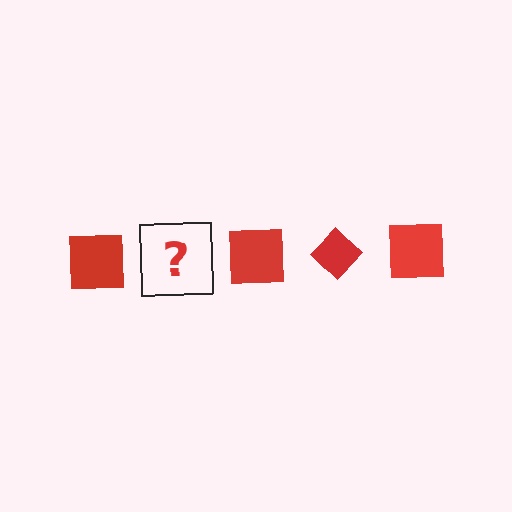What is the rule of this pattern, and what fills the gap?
The rule is that the pattern cycles through square, diamond shapes in red. The gap should be filled with a red diamond.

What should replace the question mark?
The question mark should be replaced with a red diamond.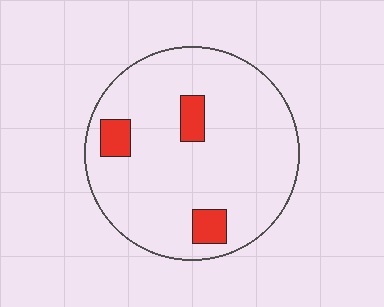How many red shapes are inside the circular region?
3.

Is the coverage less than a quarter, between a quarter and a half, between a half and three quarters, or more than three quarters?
Less than a quarter.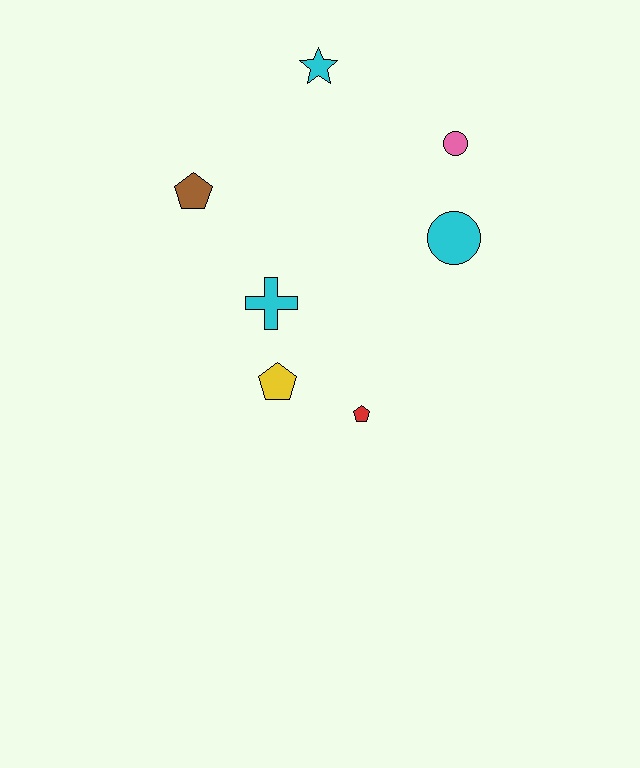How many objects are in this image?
There are 7 objects.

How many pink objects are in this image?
There is 1 pink object.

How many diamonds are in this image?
There are no diamonds.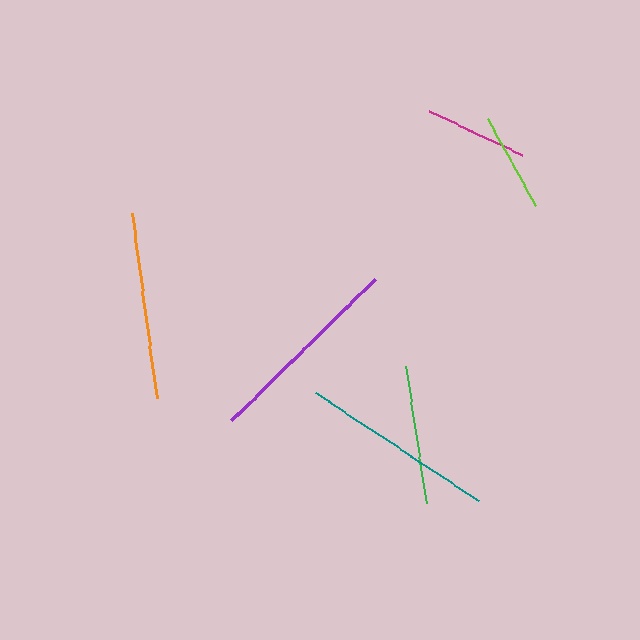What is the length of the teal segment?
The teal segment is approximately 195 pixels long.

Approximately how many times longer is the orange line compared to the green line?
The orange line is approximately 1.3 times the length of the green line.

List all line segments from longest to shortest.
From longest to shortest: purple, teal, orange, green, magenta, lime.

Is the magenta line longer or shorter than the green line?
The green line is longer than the magenta line.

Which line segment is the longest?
The purple line is the longest at approximately 201 pixels.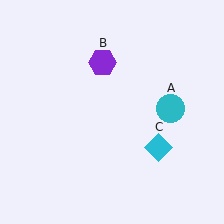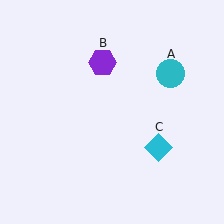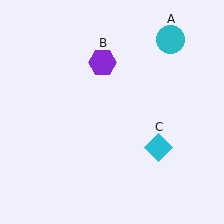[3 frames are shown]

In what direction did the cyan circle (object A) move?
The cyan circle (object A) moved up.